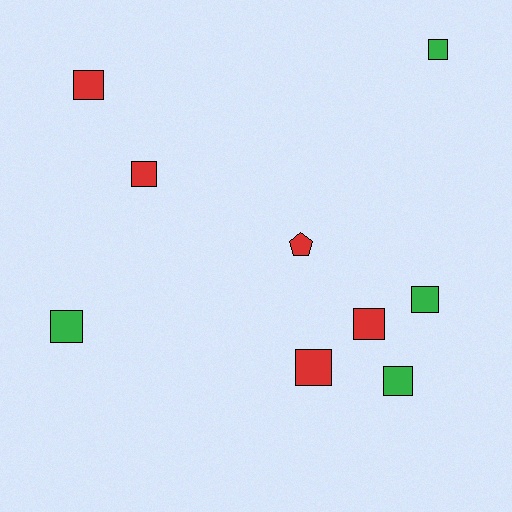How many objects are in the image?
There are 9 objects.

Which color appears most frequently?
Red, with 5 objects.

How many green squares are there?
There are 4 green squares.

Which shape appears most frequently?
Square, with 8 objects.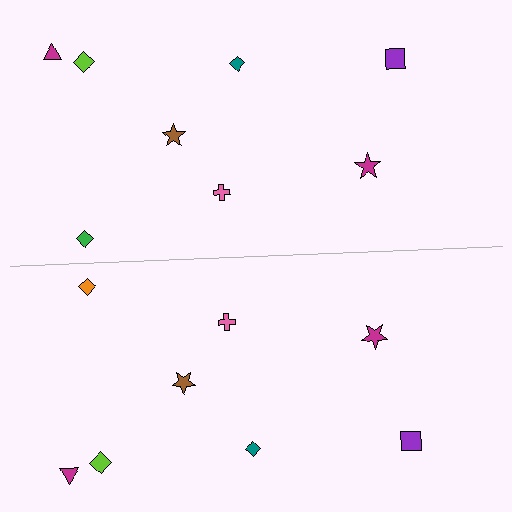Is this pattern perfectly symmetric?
No, the pattern is not perfectly symmetric. The orange diamond on the bottom side breaks the symmetry — its mirror counterpart is green.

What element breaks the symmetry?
The orange diamond on the bottom side breaks the symmetry — its mirror counterpart is green.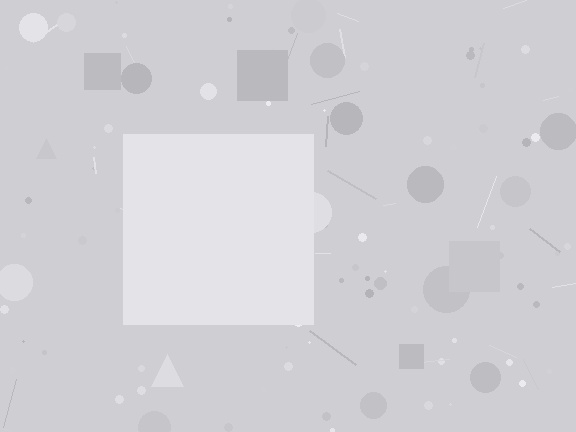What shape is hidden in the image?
A square is hidden in the image.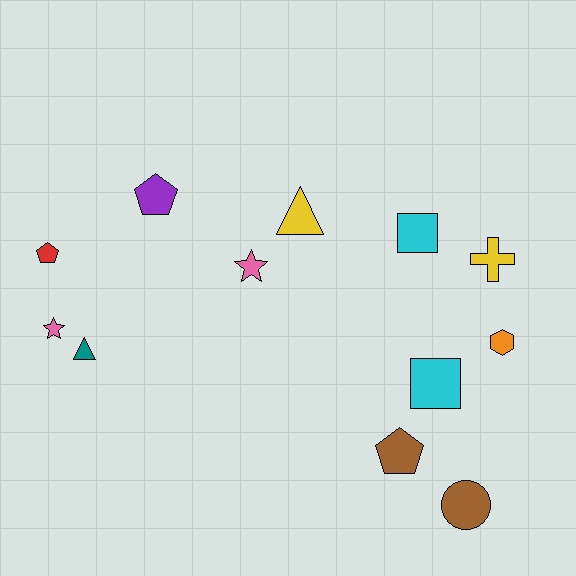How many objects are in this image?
There are 12 objects.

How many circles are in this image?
There is 1 circle.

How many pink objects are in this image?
There are 2 pink objects.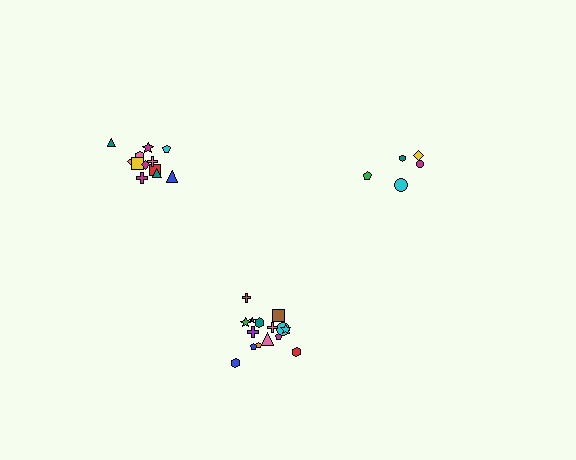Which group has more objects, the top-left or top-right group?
The top-left group.